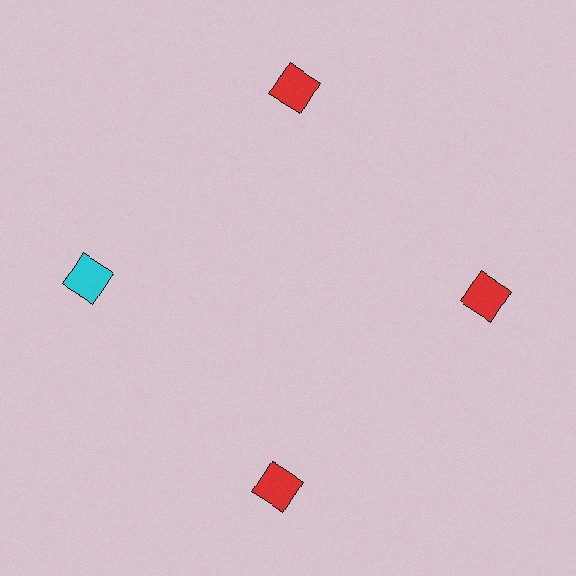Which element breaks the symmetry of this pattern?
The cyan square at roughly the 9 o'clock position breaks the symmetry. All other shapes are red squares.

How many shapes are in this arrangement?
There are 4 shapes arranged in a ring pattern.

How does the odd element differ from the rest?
It has a different color: cyan instead of red.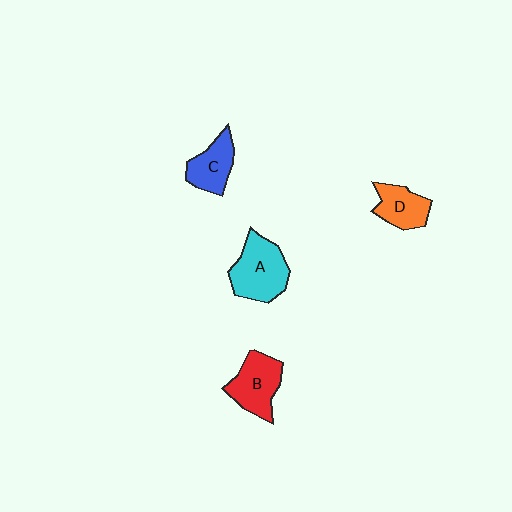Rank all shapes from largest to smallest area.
From largest to smallest: A (cyan), B (red), C (blue), D (orange).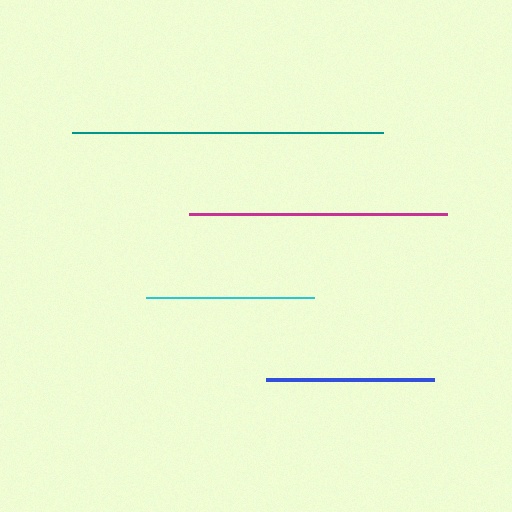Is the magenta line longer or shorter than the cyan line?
The magenta line is longer than the cyan line.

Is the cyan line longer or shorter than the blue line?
The cyan line is longer than the blue line.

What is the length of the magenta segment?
The magenta segment is approximately 258 pixels long.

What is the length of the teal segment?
The teal segment is approximately 312 pixels long.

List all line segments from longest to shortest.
From longest to shortest: teal, magenta, cyan, blue.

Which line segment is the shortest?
The blue line is the shortest at approximately 167 pixels.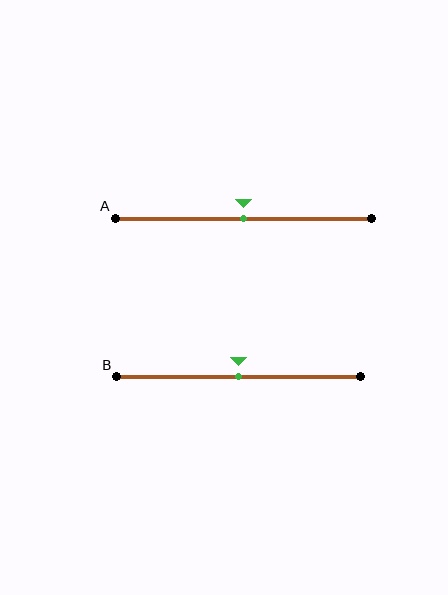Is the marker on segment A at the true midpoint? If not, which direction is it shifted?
Yes, the marker on segment A is at the true midpoint.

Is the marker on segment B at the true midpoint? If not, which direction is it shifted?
Yes, the marker on segment B is at the true midpoint.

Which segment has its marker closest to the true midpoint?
Segment A has its marker closest to the true midpoint.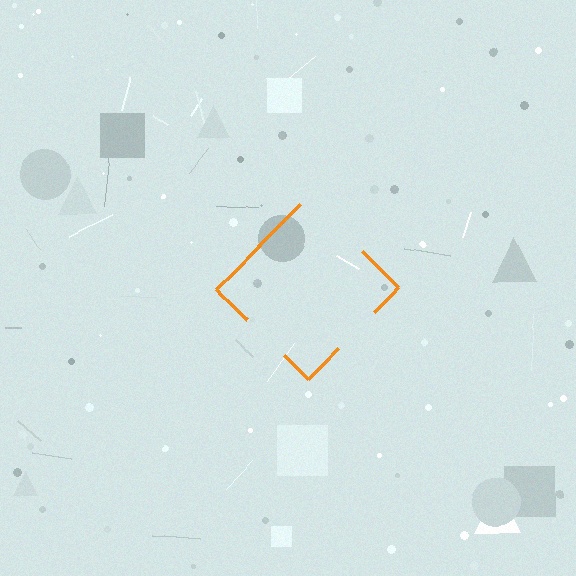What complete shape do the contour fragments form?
The contour fragments form a diamond.